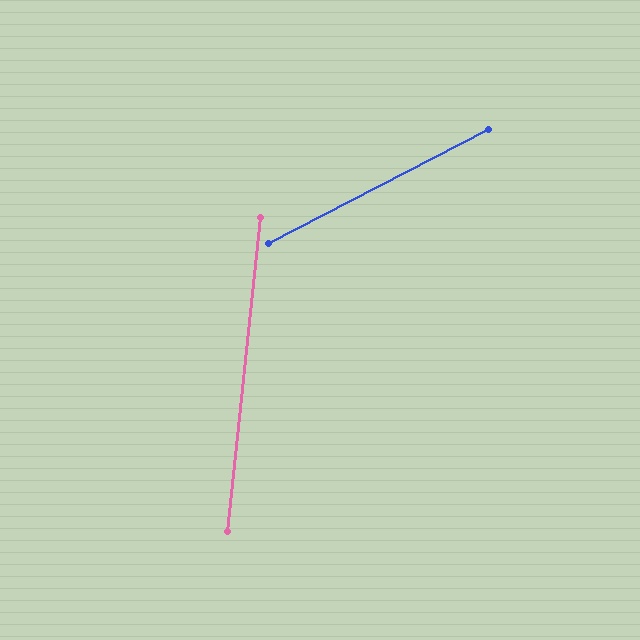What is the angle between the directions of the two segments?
Approximately 57 degrees.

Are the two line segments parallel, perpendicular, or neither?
Neither parallel nor perpendicular — they differ by about 57°.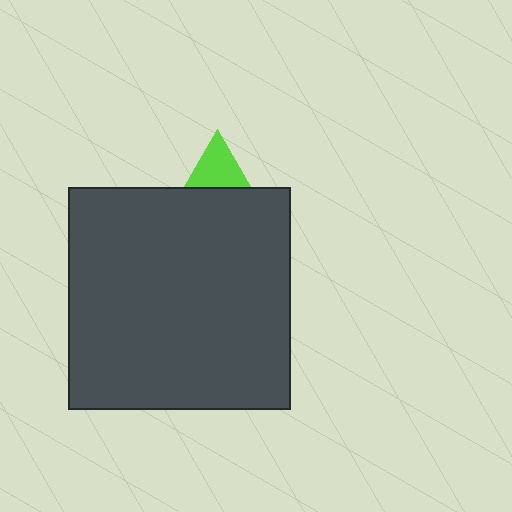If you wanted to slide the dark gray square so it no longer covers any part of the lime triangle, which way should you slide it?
Slide it down — that is the most direct way to separate the two shapes.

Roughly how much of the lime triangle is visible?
A small part of it is visible (roughly 33%).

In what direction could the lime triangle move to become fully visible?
The lime triangle could move up. That would shift it out from behind the dark gray square entirely.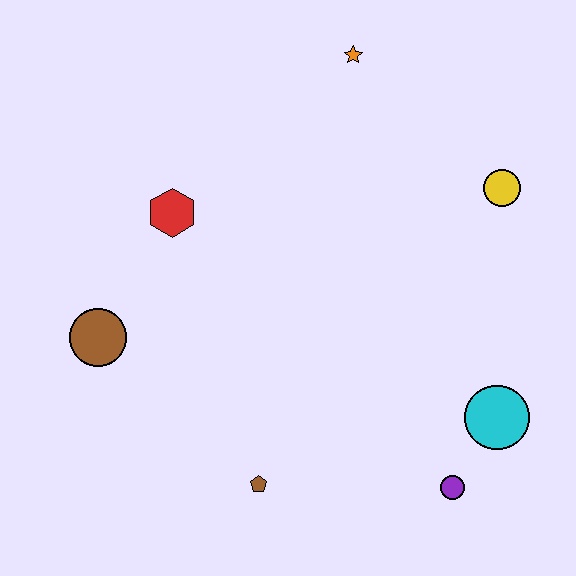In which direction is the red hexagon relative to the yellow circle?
The red hexagon is to the left of the yellow circle.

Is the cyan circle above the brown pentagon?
Yes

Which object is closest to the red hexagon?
The brown circle is closest to the red hexagon.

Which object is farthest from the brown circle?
The yellow circle is farthest from the brown circle.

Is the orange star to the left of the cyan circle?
Yes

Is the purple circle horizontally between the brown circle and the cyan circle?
Yes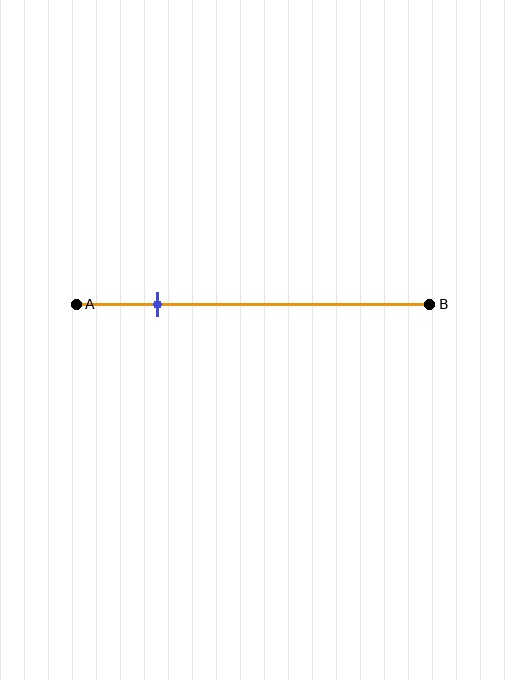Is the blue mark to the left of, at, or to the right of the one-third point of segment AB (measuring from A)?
The blue mark is to the left of the one-third point of segment AB.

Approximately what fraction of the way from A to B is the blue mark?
The blue mark is approximately 25% of the way from A to B.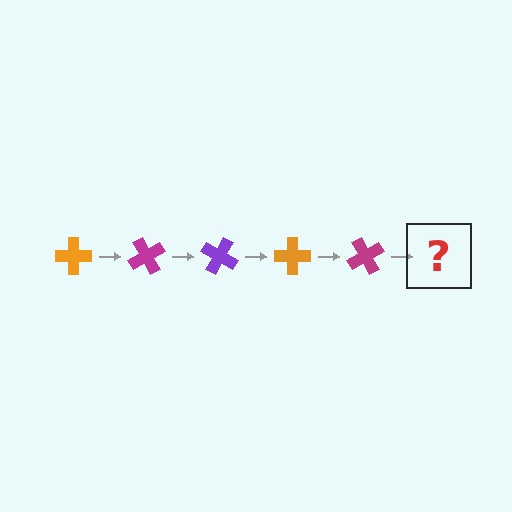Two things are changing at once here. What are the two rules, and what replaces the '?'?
The two rules are that it rotates 60 degrees each step and the color cycles through orange, magenta, and purple. The '?' should be a purple cross, rotated 300 degrees from the start.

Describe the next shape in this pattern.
It should be a purple cross, rotated 300 degrees from the start.